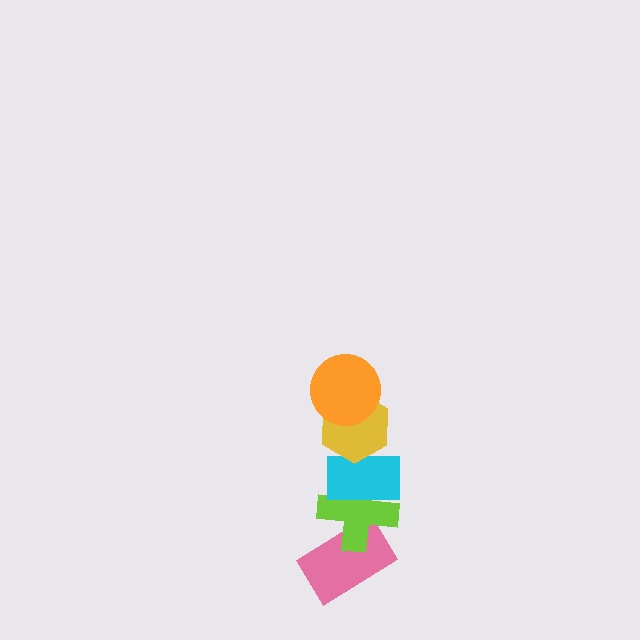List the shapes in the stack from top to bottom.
From top to bottom: the orange circle, the yellow hexagon, the cyan rectangle, the lime cross, the pink rectangle.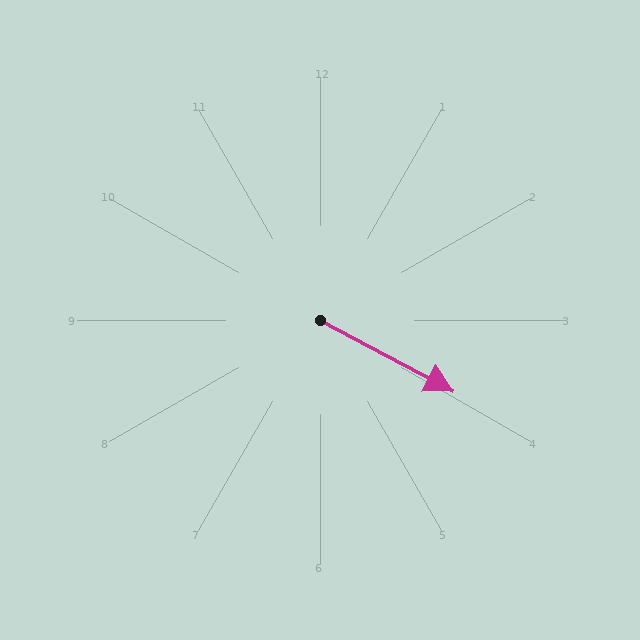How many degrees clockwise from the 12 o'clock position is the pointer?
Approximately 118 degrees.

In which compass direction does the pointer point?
Southeast.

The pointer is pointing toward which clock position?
Roughly 4 o'clock.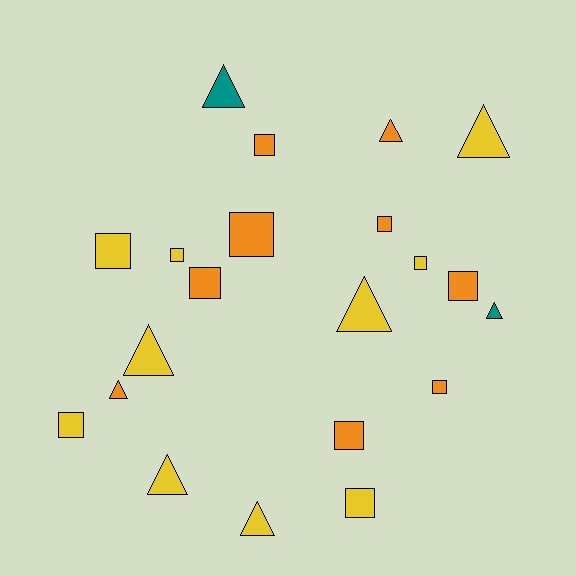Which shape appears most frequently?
Square, with 12 objects.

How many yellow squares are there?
There are 5 yellow squares.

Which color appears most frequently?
Yellow, with 10 objects.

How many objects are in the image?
There are 21 objects.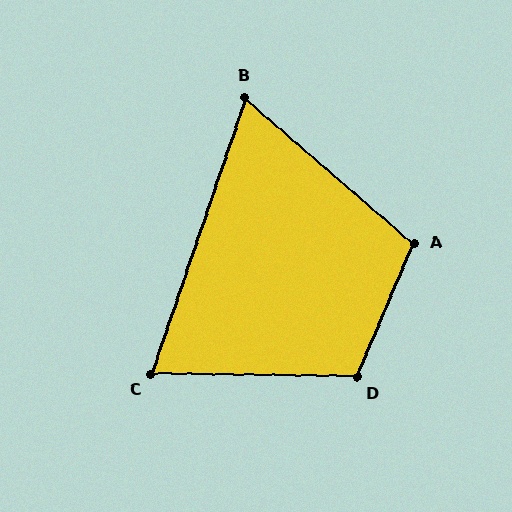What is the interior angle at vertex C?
Approximately 72 degrees (acute).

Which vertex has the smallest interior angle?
B, at approximately 68 degrees.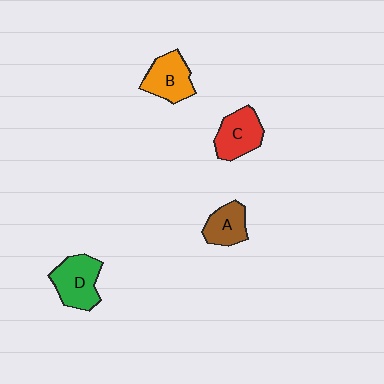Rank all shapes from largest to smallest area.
From largest to smallest: D (green), C (red), B (orange), A (brown).